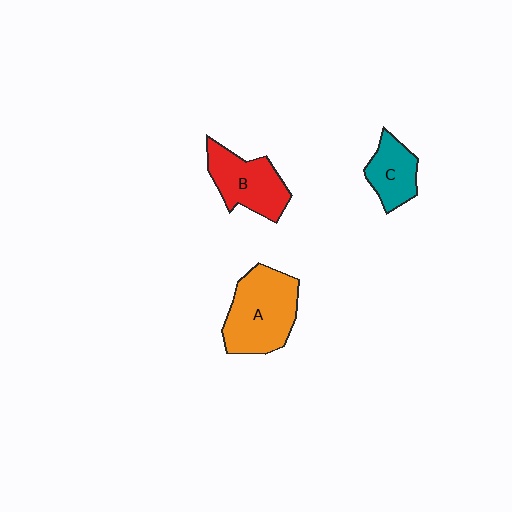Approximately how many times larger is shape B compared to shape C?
Approximately 1.4 times.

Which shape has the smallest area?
Shape C (teal).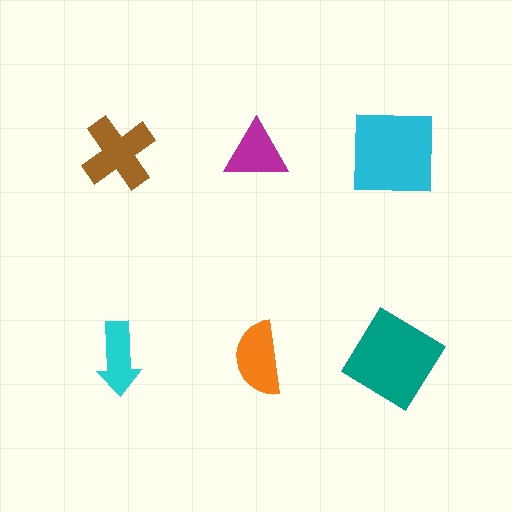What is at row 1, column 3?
A cyan square.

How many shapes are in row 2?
3 shapes.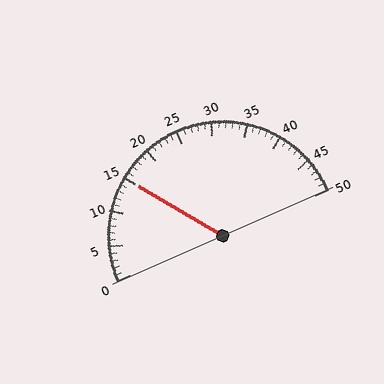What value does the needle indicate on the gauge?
The needle indicates approximately 15.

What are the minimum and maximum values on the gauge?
The gauge ranges from 0 to 50.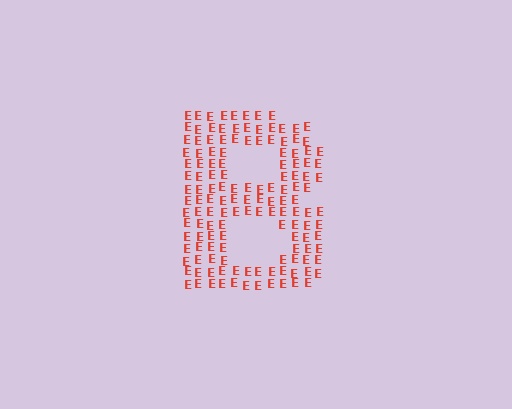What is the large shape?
The large shape is the letter B.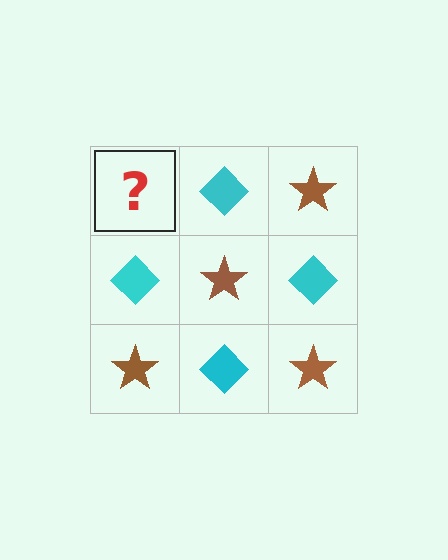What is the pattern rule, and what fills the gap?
The rule is that it alternates brown star and cyan diamond in a checkerboard pattern. The gap should be filled with a brown star.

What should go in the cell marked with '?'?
The missing cell should contain a brown star.